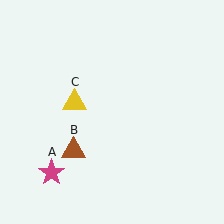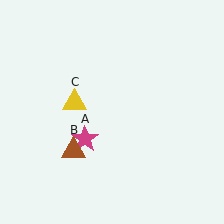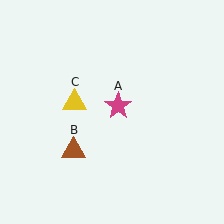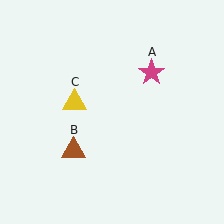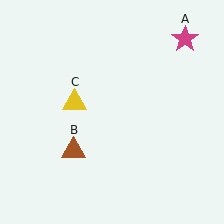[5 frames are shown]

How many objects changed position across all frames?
1 object changed position: magenta star (object A).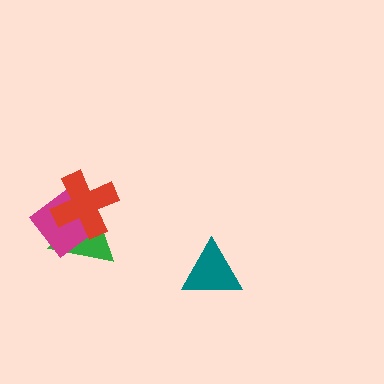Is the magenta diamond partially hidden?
Yes, it is partially covered by another shape.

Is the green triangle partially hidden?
Yes, it is partially covered by another shape.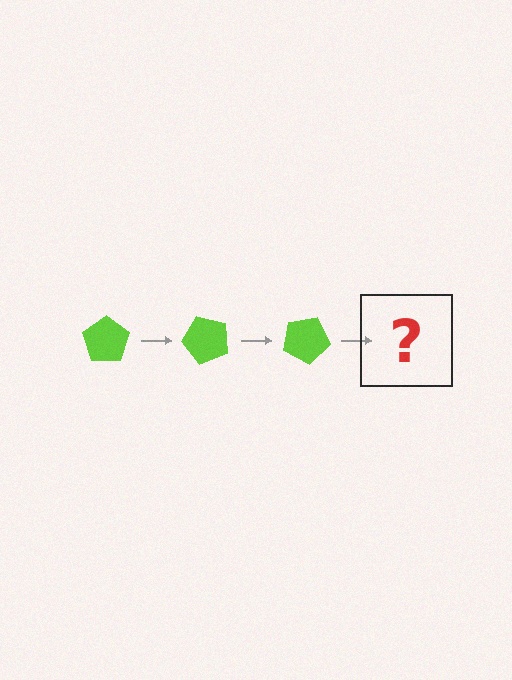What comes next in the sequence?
The next element should be a lime pentagon rotated 150 degrees.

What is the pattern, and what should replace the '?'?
The pattern is that the pentagon rotates 50 degrees each step. The '?' should be a lime pentagon rotated 150 degrees.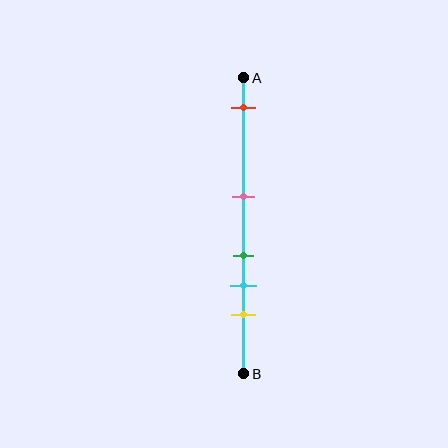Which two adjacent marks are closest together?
The green and cyan marks are the closest adjacent pair.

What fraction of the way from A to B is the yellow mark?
The yellow mark is approximately 80% (0.8) of the way from A to B.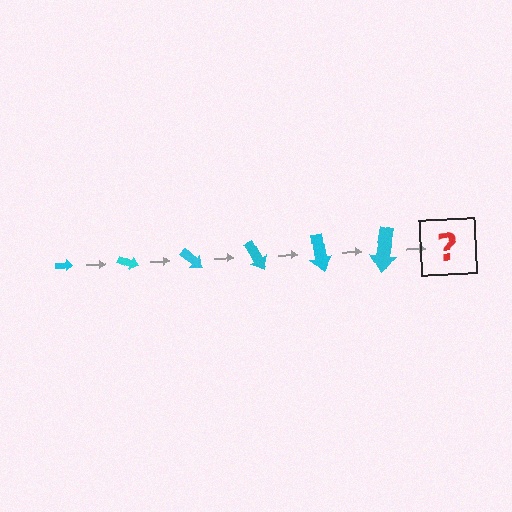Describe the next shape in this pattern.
It should be an arrow, larger than the previous one and rotated 120 degrees from the start.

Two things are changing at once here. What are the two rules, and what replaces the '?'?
The two rules are that the arrow grows larger each step and it rotates 20 degrees each step. The '?' should be an arrow, larger than the previous one and rotated 120 degrees from the start.